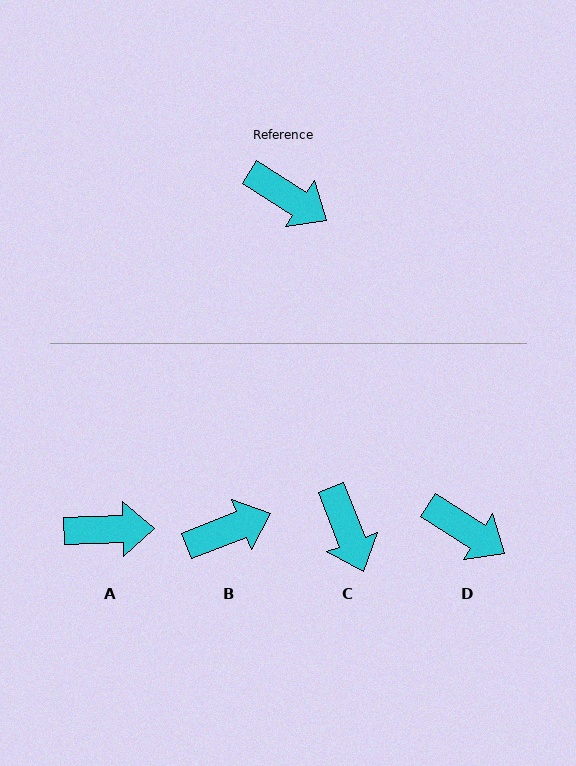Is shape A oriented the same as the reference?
No, it is off by about 34 degrees.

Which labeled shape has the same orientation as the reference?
D.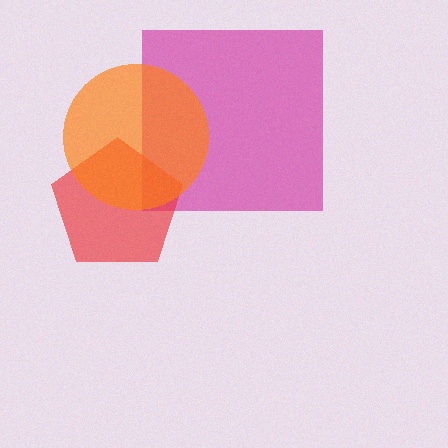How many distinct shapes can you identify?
There are 3 distinct shapes: a magenta square, a red pentagon, an orange circle.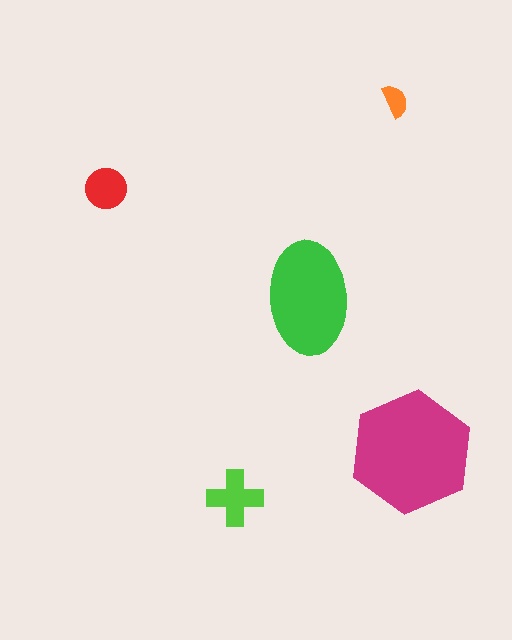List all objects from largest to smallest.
The magenta hexagon, the green ellipse, the lime cross, the red circle, the orange semicircle.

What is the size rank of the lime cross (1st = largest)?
3rd.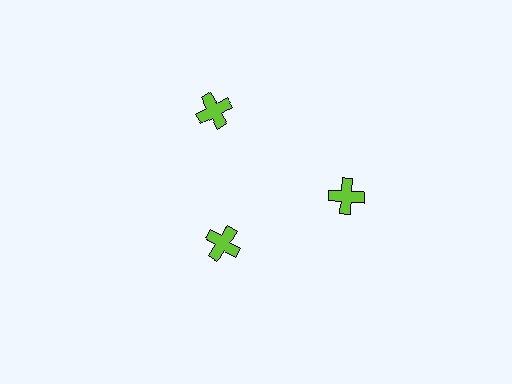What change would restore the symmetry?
The symmetry would be restored by moving it outward, back onto the ring so that all 3 crosses sit at equal angles and equal distance from the center.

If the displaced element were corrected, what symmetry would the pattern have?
It would have 3-fold rotational symmetry — the pattern would map onto itself every 120 degrees.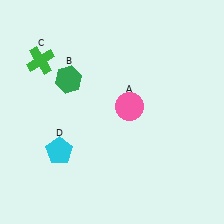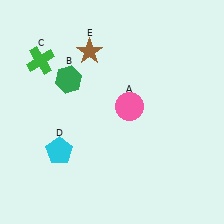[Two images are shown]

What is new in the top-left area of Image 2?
A brown star (E) was added in the top-left area of Image 2.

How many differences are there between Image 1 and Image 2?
There is 1 difference between the two images.